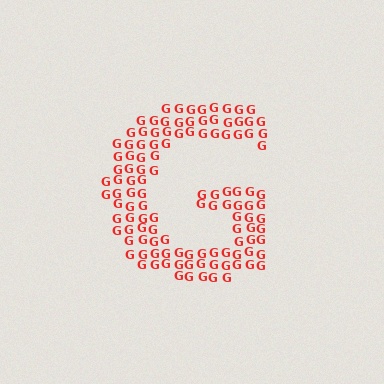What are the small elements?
The small elements are letter G's.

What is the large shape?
The large shape is the letter G.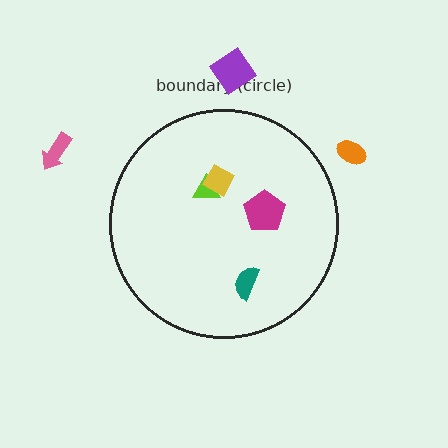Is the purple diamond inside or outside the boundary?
Outside.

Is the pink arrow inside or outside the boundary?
Outside.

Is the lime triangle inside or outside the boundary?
Inside.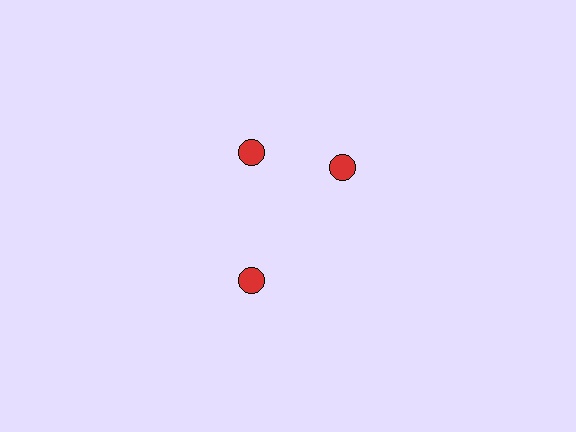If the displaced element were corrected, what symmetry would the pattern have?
It would have 3-fold rotational symmetry — the pattern would map onto itself every 120 degrees.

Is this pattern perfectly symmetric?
No. The 3 red circles are arranged in a ring, but one element near the 3 o'clock position is rotated out of alignment along the ring, breaking the 3-fold rotational symmetry.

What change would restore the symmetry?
The symmetry would be restored by rotating it back into even spacing with its neighbors so that all 3 circles sit at equal angles and equal distance from the center.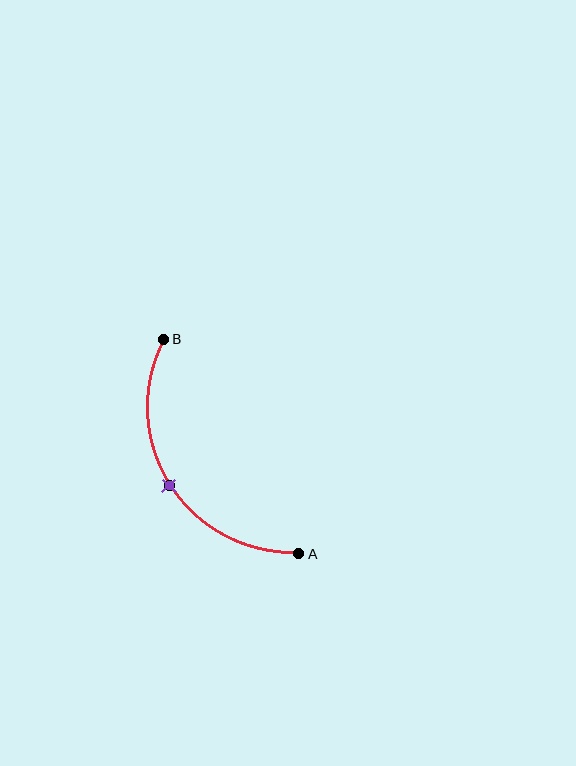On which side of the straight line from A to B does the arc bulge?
The arc bulges to the left of the straight line connecting A and B.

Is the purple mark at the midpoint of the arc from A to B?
Yes. The purple mark lies on the arc at equal arc-length from both A and B — it is the arc midpoint.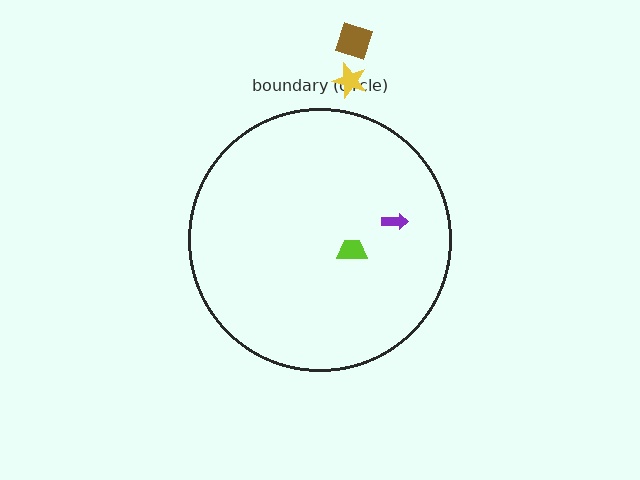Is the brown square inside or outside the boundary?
Outside.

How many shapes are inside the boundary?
2 inside, 2 outside.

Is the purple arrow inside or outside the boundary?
Inside.